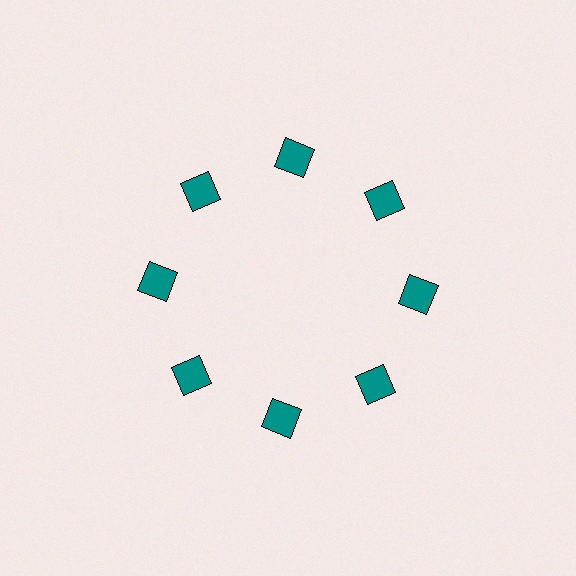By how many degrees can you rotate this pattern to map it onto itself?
The pattern maps onto itself every 45 degrees of rotation.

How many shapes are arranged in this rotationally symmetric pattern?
There are 8 shapes, arranged in 8 groups of 1.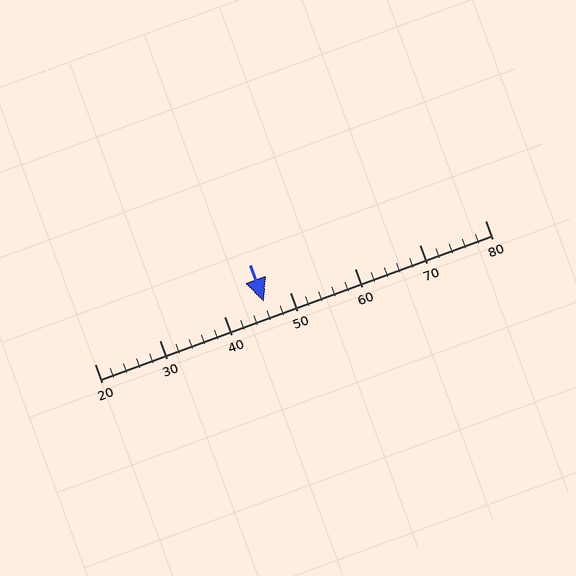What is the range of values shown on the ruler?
The ruler shows values from 20 to 80.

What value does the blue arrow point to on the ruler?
The blue arrow points to approximately 46.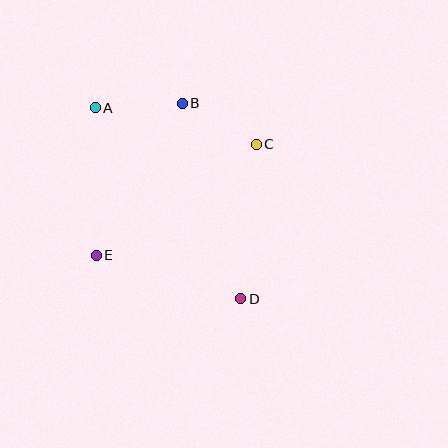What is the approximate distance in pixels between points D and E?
The distance between D and E is approximately 151 pixels.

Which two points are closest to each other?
Points B and C are closest to each other.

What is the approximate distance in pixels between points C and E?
The distance between C and E is approximately 194 pixels.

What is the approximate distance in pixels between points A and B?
The distance between A and B is approximately 87 pixels.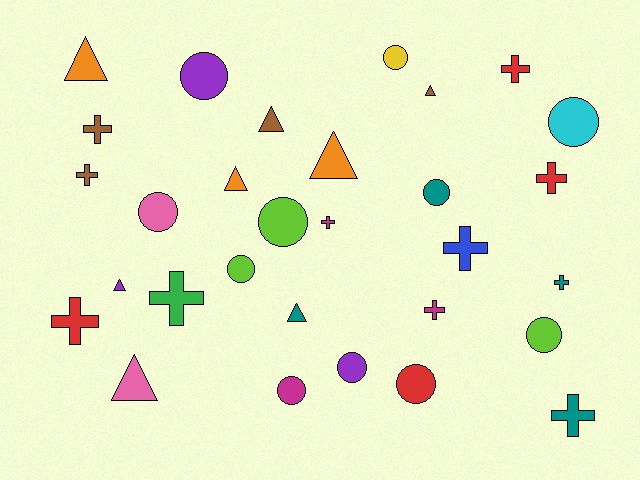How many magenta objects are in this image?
There are 3 magenta objects.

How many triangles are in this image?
There are 8 triangles.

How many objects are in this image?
There are 30 objects.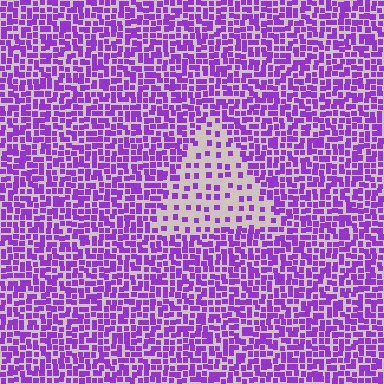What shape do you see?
I see a triangle.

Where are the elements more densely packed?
The elements are more densely packed outside the triangle boundary.